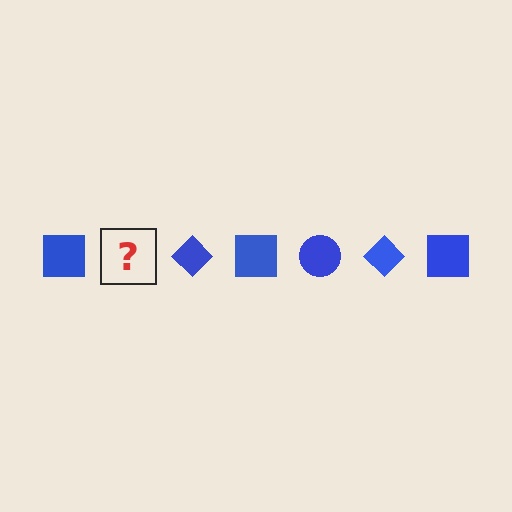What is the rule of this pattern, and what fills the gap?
The rule is that the pattern cycles through square, circle, diamond shapes in blue. The gap should be filled with a blue circle.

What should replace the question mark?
The question mark should be replaced with a blue circle.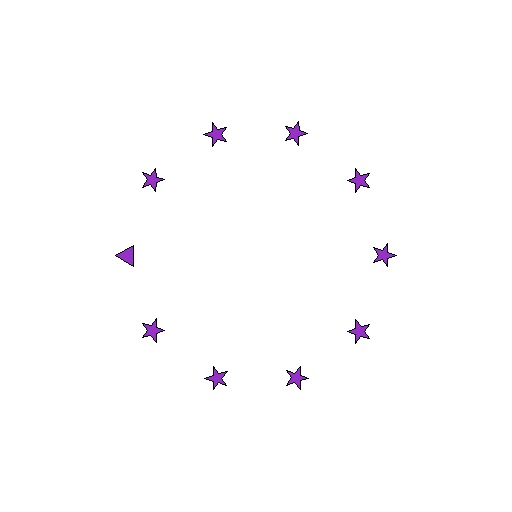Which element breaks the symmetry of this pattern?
The purple triangle at roughly the 9 o'clock position breaks the symmetry. All other shapes are purple stars.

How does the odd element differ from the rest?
It has a different shape: triangle instead of star.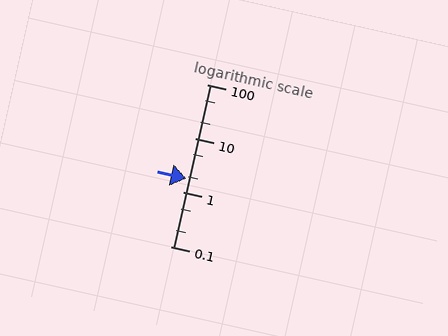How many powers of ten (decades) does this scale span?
The scale spans 3 decades, from 0.1 to 100.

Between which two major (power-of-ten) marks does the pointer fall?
The pointer is between 1 and 10.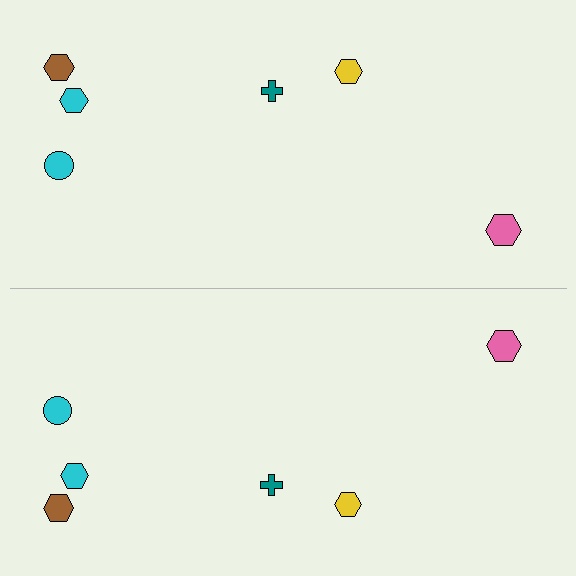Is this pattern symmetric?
Yes, this pattern has bilateral (reflection) symmetry.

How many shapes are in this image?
There are 12 shapes in this image.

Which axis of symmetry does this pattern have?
The pattern has a horizontal axis of symmetry running through the center of the image.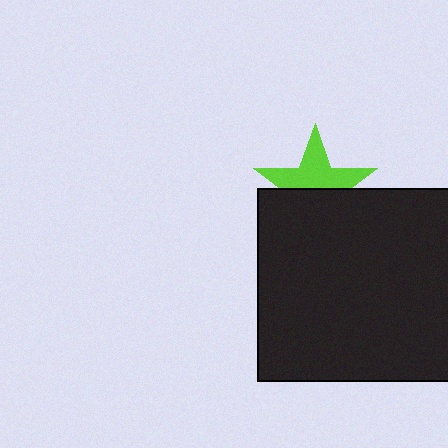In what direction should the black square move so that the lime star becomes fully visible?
The black square should move down. That is the shortest direction to clear the overlap and leave the lime star fully visible.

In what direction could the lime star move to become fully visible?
The lime star could move up. That would shift it out from behind the black square entirely.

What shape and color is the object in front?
The object in front is a black square.